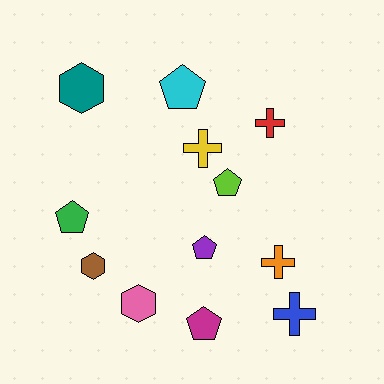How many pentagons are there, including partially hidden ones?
There are 5 pentagons.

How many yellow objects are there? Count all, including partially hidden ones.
There is 1 yellow object.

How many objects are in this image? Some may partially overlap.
There are 12 objects.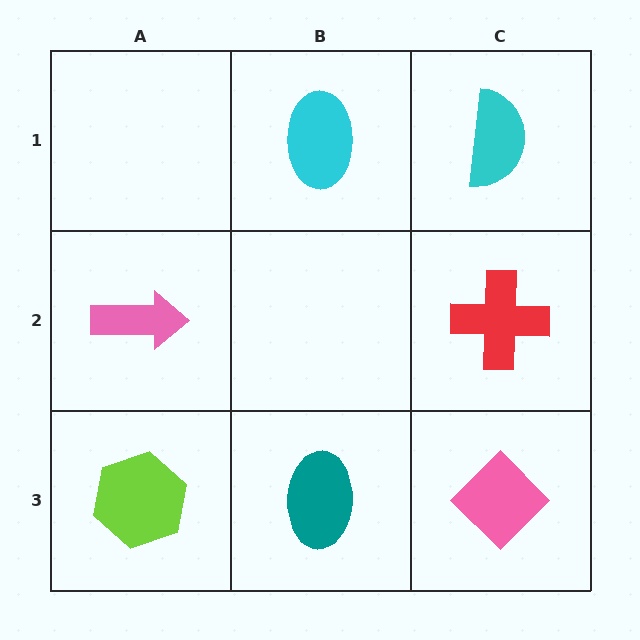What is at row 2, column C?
A red cross.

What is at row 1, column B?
A cyan ellipse.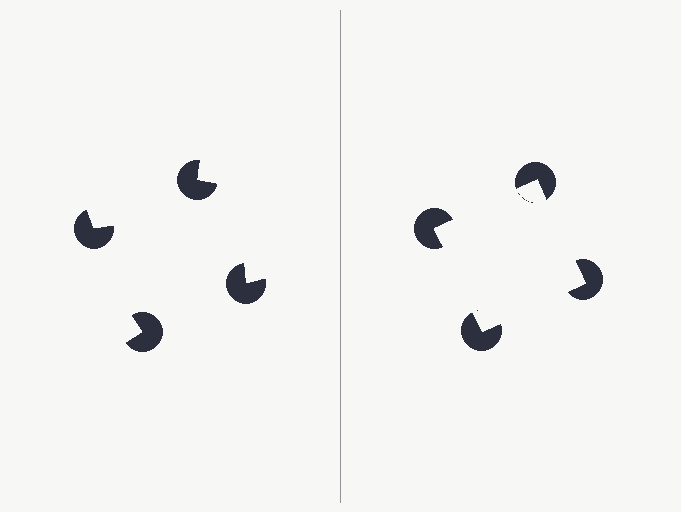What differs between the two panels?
The pac-man discs are positioned identically on both sides; only the wedge orientations differ. On the right they align to a square; on the left they are misaligned.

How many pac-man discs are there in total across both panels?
8 — 4 on each side.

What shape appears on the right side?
An illusory square.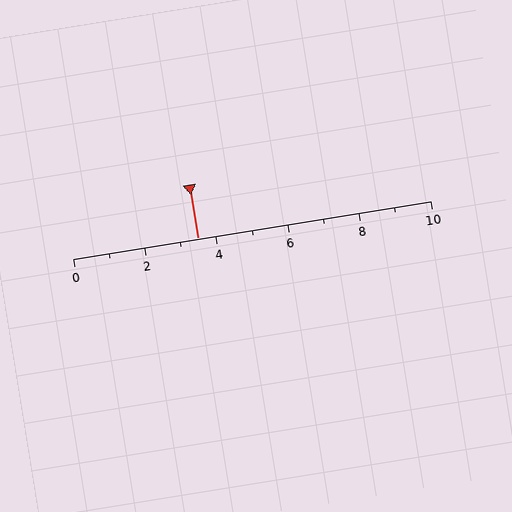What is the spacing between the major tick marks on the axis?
The major ticks are spaced 2 apart.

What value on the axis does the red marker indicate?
The marker indicates approximately 3.5.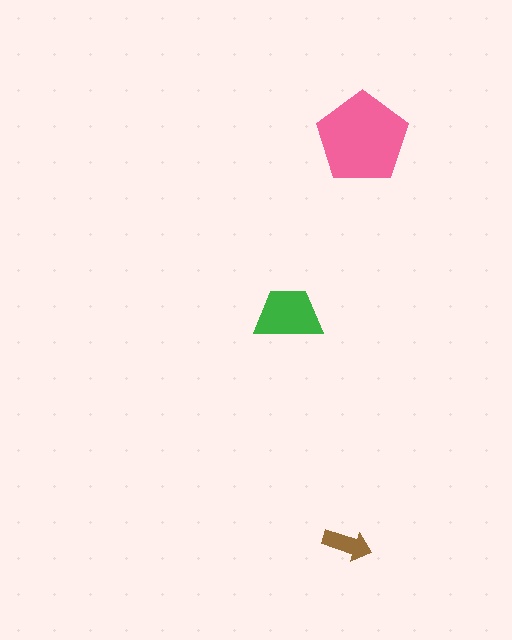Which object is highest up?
The pink pentagon is topmost.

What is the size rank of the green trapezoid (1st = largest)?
2nd.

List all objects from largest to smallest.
The pink pentagon, the green trapezoid, the brown arrow.